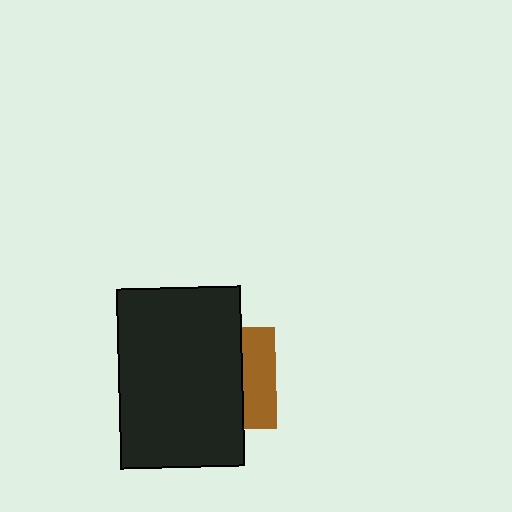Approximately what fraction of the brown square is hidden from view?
Roughly 67% of the brown square is hidden behind the black rectangle.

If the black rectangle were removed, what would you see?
You would see the complete brown square.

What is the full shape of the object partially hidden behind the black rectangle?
The partially hidden object is a brown square.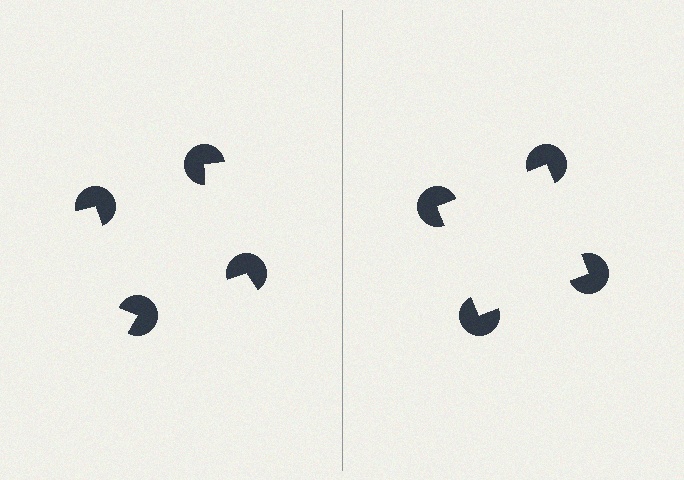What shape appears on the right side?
An illusory square.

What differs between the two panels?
The pac-man discs are positioned identically on both sides; only the wedge orientations differ. On the right they align to a square; on the left they are misaligned.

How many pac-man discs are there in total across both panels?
8 — 4 on each side.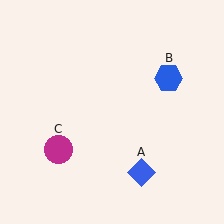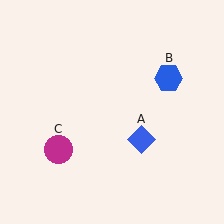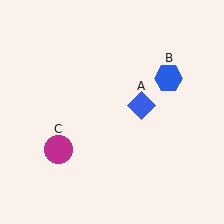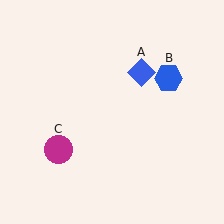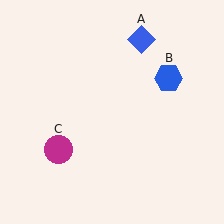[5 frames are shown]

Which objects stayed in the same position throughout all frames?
Blue hexagon (object B) and magenta circle (object C) remained stationary.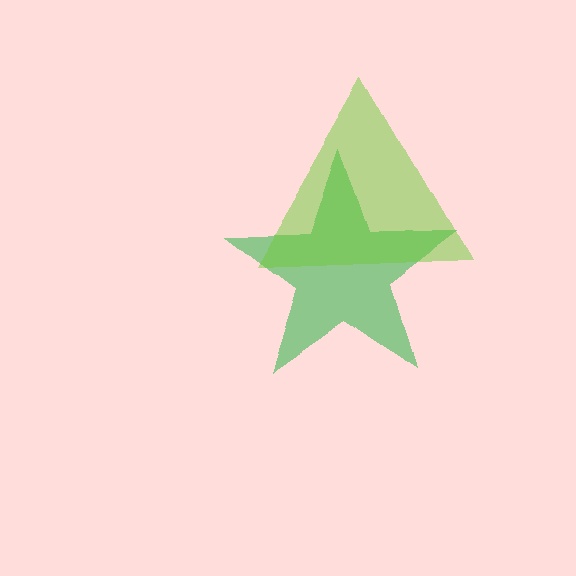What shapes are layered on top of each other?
The layered shapes are: a green star, a lime triangle.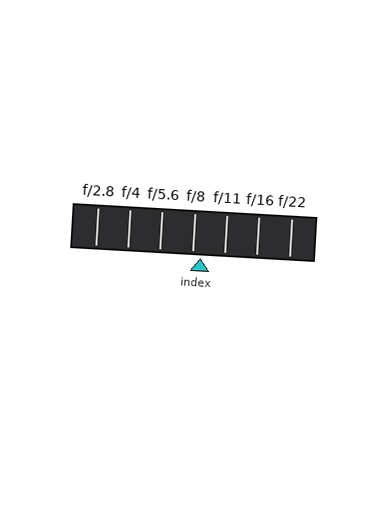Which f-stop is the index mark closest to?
The index mark is closest to f/8.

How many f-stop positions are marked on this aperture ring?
There are 7 f-stop positions marked.